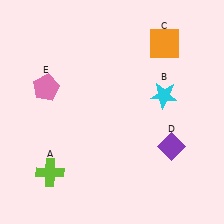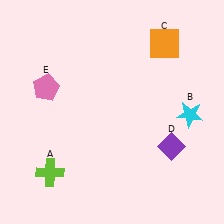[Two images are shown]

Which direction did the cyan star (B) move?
The cyan star (B) moved right.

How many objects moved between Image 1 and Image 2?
1 object moved between the two images.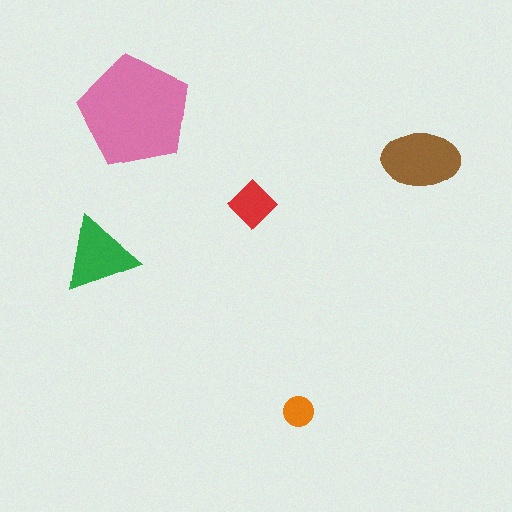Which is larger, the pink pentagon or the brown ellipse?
The pink pentagon.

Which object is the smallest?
The orange circle.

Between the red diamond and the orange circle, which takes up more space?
The red diamond.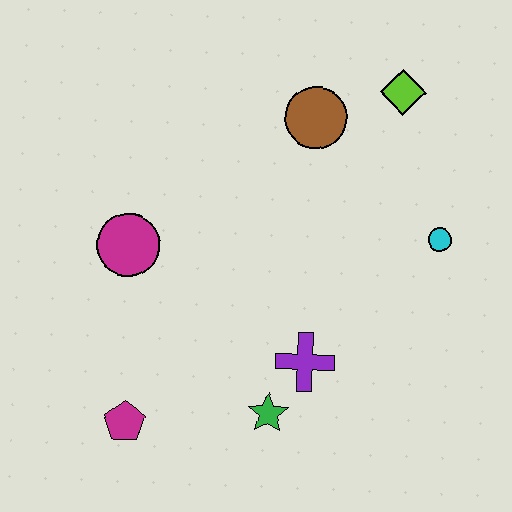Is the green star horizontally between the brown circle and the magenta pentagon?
Yes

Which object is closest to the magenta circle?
The magenta pentagon is closest to the magenta circle.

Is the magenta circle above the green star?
Yes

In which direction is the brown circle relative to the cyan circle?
The brown circle is to the left of the cyan circle.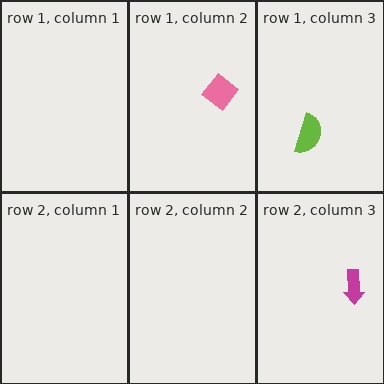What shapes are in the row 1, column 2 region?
The pink diamond.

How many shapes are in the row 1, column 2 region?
1.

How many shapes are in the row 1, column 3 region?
1.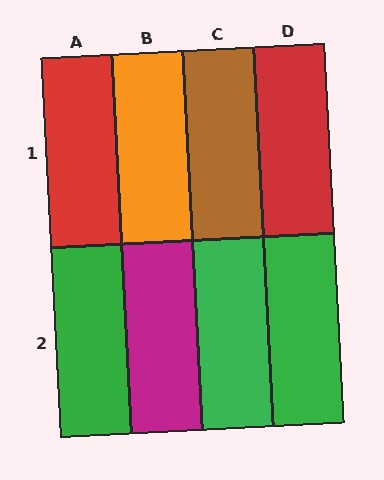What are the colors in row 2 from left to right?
Green, magenta, green, green.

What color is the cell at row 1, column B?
Orange.